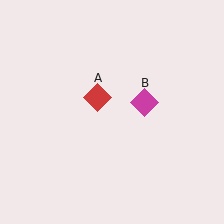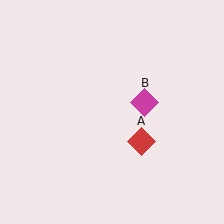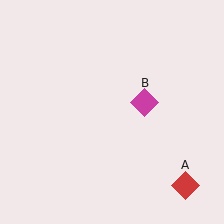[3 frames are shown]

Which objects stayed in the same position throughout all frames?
Magenta diamond (object B) remained stationary.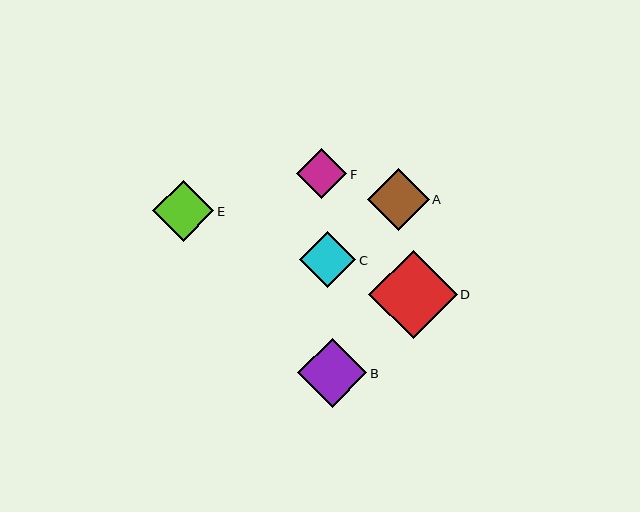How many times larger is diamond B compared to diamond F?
Diamond B is approximately 1.4 times the size of diamond F.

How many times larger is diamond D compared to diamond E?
Diamond D is approximately 1.5 times the size of diamond E.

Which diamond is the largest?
Diamond D is the largest with a size of approximately 89 pixels.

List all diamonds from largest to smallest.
From largest to smallest: D, B, A, E, C, F.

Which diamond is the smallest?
Diamond F is the smallest with a size of approximately 50 pixels.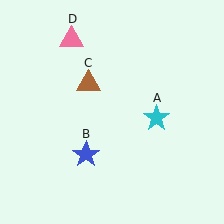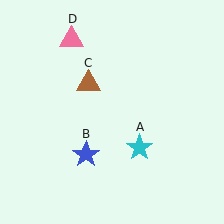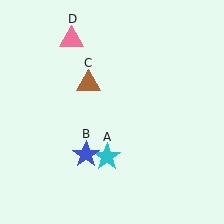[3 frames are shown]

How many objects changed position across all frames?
1 object changed position: cyan star (object A).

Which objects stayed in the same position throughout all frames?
Blue star (object B) and brown triangle (object C) and pink triangle (object D) remained stationary.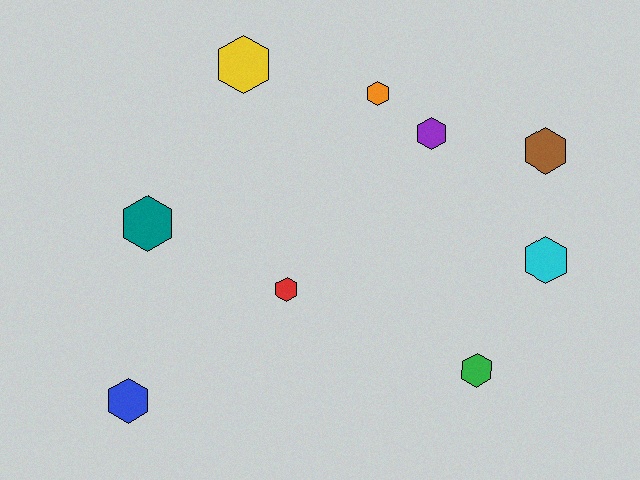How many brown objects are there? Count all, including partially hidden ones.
There is 1 brown object.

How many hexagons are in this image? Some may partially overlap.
There are 9 hexagons.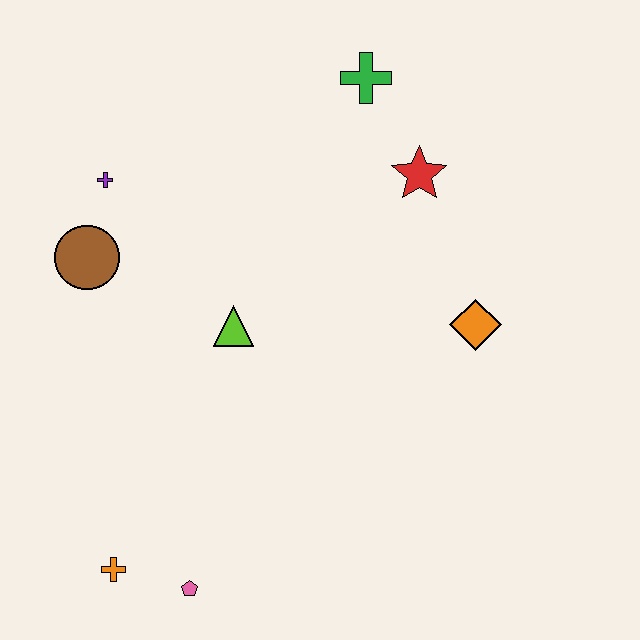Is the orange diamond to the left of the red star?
No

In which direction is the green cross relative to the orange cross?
The green cross is above the orange cross.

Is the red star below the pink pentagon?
No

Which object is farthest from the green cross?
The orange cross is farthest from the green cross.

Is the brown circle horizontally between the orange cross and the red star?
No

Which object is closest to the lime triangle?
The brown circle is closest to the lime triangle.